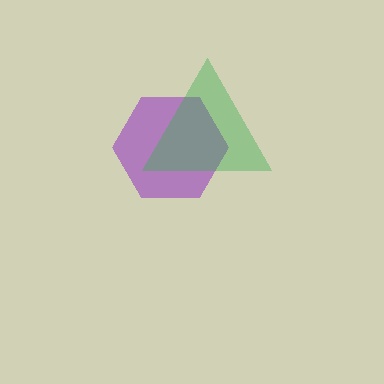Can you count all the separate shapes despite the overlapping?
Yes, there are 2 separate shapes.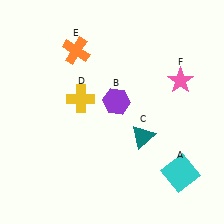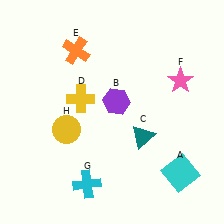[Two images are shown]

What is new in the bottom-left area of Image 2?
A yellow circle (H) was added in the bottom-left area of Image 2.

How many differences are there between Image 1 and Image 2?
There are 2 differences between the two images.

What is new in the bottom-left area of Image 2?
A cyan cross (G) was added in the bottom-left area of Image 2.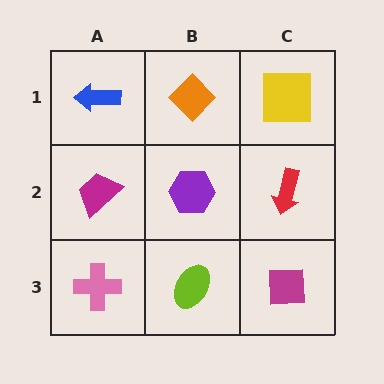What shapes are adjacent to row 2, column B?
An orange diamond (row 1, column B), a lime ellipse (row 3, column B), a magenta trapezoid (row 2, column A), a red arrow (row 2, column C).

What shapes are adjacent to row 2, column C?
A yellow square (row 1, column C), a magenta square (row 3, column C), a purple hexagon (row 2, column B).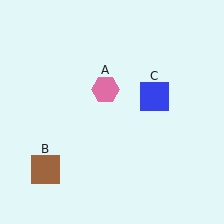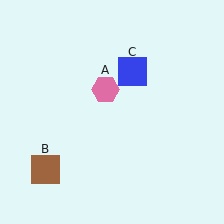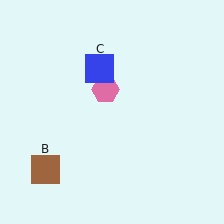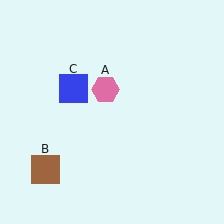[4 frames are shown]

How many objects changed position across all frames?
1 object changed position: blue square (object C).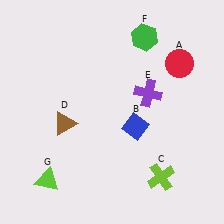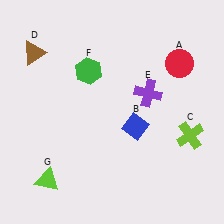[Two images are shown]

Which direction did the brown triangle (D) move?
The brown triangle (D) moved up.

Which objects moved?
The objects that moved are: the lime cross (C), the brown triangle (D), the green hexagon (F).